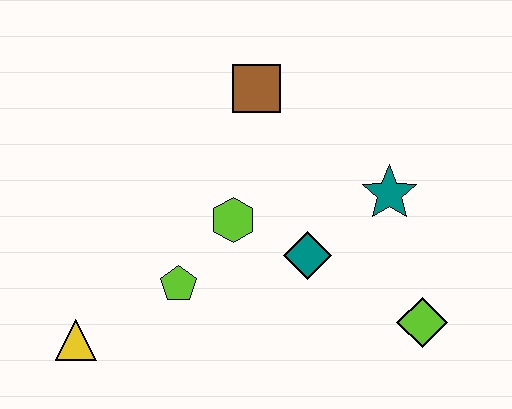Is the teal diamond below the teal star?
Yes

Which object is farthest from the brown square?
The yellow triangle is farthest from the brown square.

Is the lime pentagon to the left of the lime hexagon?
Yes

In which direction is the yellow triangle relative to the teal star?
The yellow triangle is to the left of the teal star.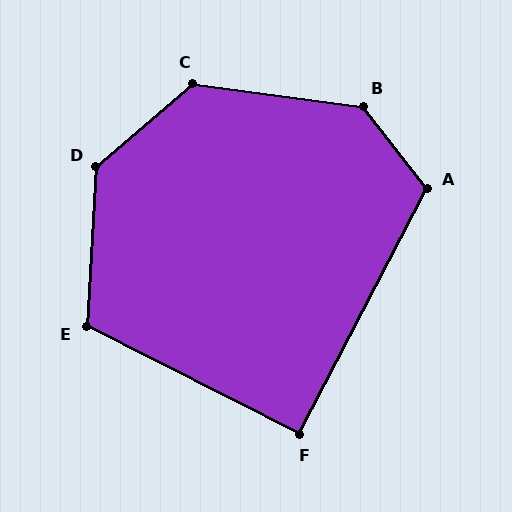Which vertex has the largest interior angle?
B, at approximately 136 degrees.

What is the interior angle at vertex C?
Approximately 132 degrees (obtuse).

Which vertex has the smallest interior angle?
F, at approximately 91 degrees.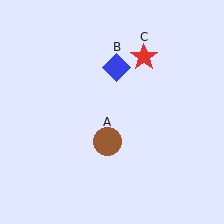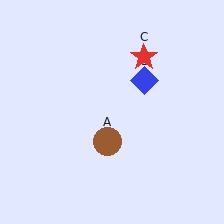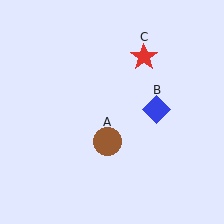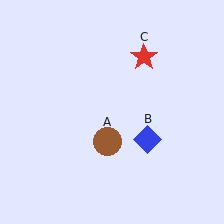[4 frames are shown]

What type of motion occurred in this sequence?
The blue diamond (object B) rotated clockwise around the center of the scene.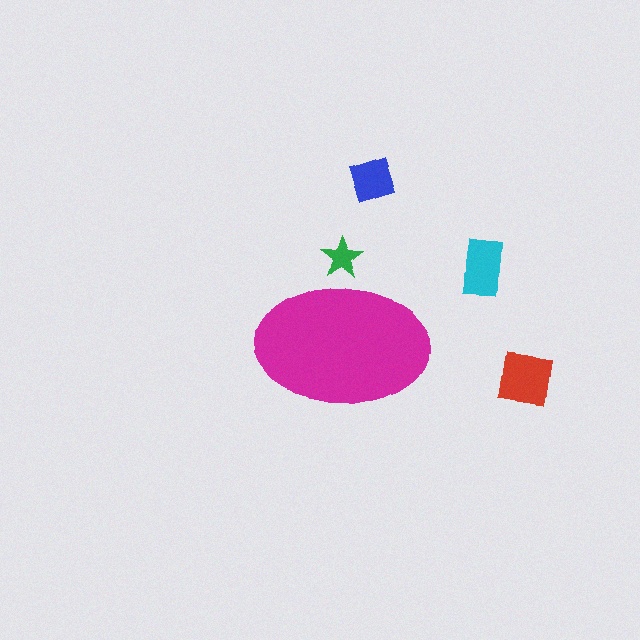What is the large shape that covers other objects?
A magenta ellipse.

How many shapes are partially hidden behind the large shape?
1 shape is partially hidden.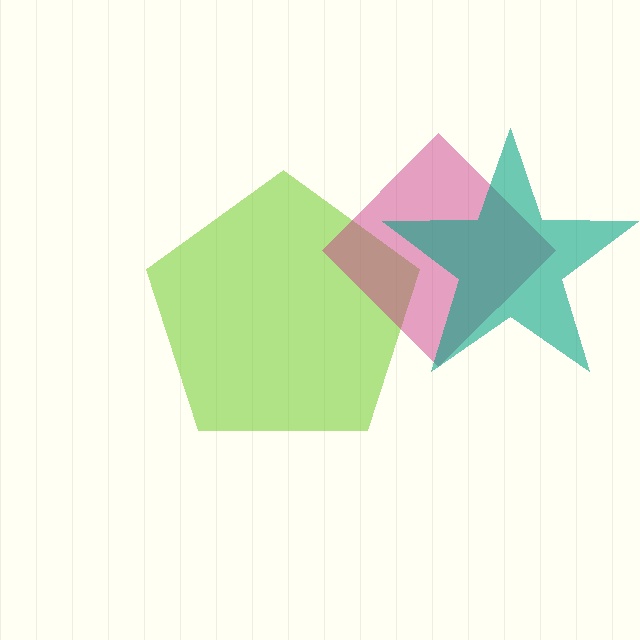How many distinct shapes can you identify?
There are 3 distinct shapes: a lime pentagon, a magenta diamond, a teal star.